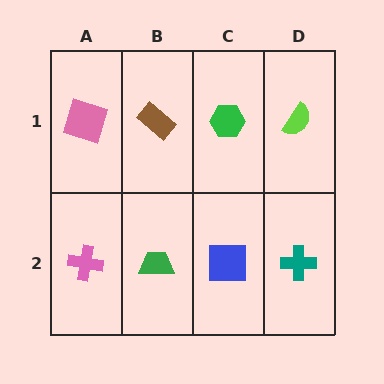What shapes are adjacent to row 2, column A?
A pink square (row 1, column A), a green trapezoid (row 2, column B).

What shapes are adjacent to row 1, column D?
A teal cross (row 2, column D), a green hexagon (row 1, column C).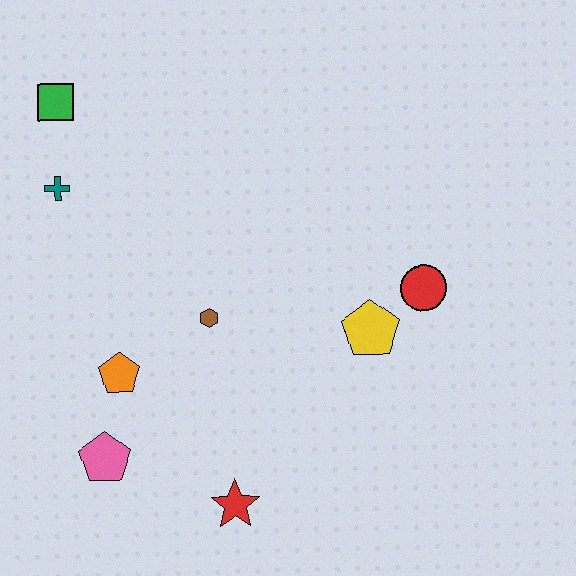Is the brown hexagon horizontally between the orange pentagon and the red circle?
Yes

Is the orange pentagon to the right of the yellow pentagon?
No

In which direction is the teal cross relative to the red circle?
The teal cross is to the left of the red circle.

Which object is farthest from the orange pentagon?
The red circle is farthest from the orange pentagon.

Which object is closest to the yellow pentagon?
The red circle is closest to the yellow pentagon.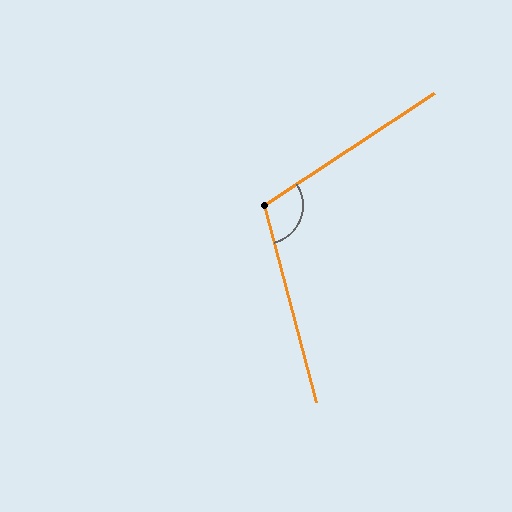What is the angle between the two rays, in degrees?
Approximately 109 degrees.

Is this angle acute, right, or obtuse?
It is obtuse.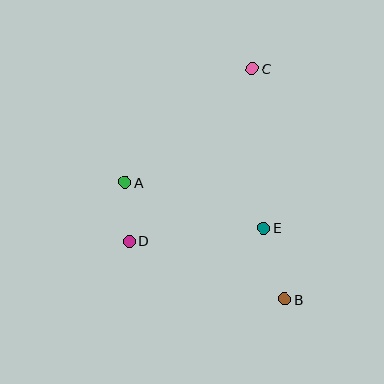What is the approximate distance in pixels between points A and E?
The distance between A and E is approximately 145 pixels.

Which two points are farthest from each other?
Points B and C are farthest from each other.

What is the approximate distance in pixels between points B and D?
The distance between B and D is approximately 166 pixels.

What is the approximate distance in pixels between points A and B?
The distance between A and B is approximately 198 pixels.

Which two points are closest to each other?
Points A and D are closest to each other.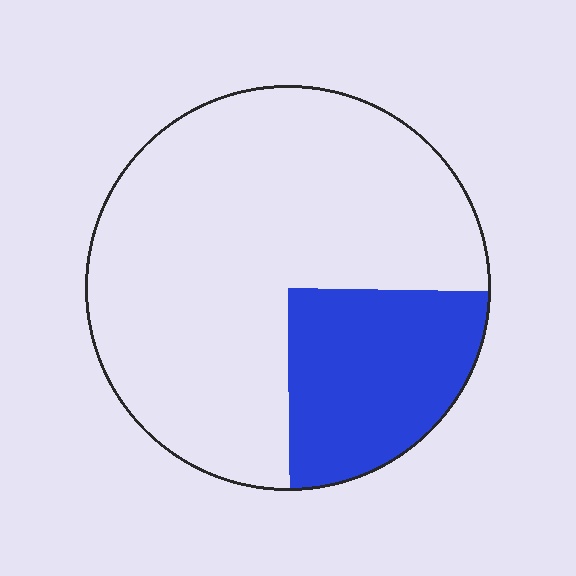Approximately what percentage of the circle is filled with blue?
Approximately 25%.